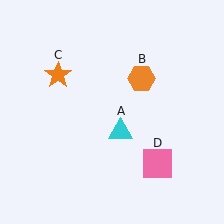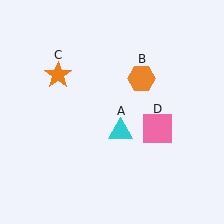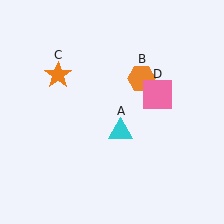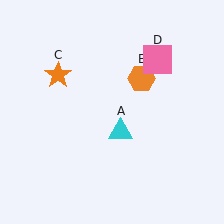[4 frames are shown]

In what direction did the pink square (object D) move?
The pink square (object D) moved up.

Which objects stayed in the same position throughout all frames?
Cyan triangle (object A) and orange hexagon (object B) and orange star (object C) remained stationary.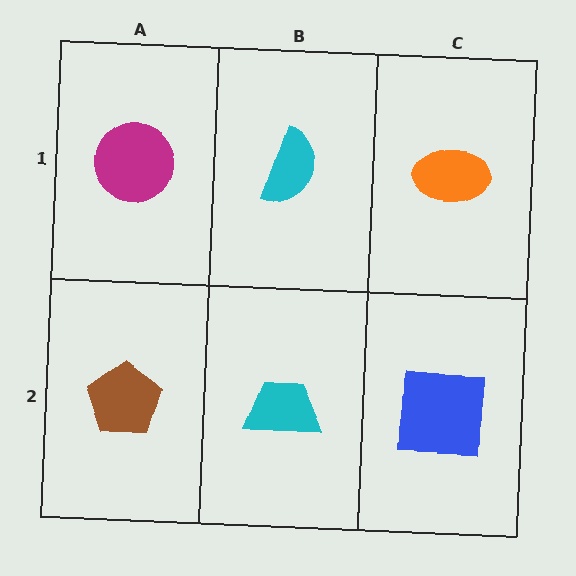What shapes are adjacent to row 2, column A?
A magenta circle (row 1, column A), a cyan trapezoid (row 2, column B).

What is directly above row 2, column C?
An orange ellipse.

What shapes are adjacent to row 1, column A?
A brown pentagon (row 2, column A), a cyan semicircle (row 1, column B).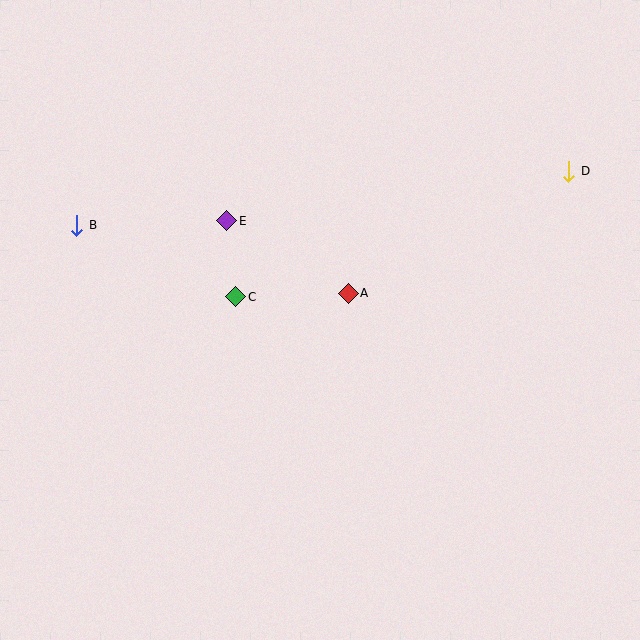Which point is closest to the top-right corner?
Point D is closest to the top-right corner.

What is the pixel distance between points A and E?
The distance between A and E is 142 pixels.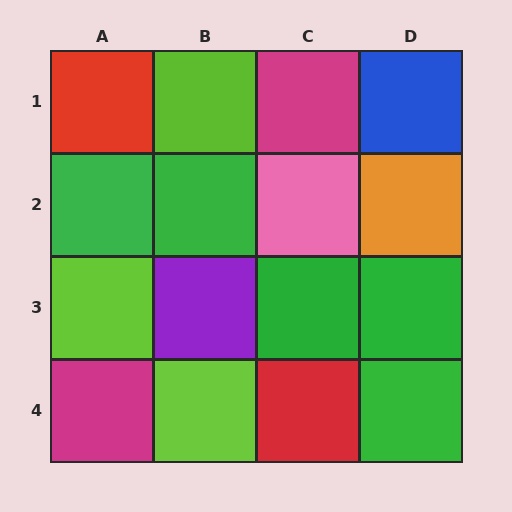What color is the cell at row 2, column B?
Green.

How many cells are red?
2 cells are red.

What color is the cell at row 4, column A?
Magenta.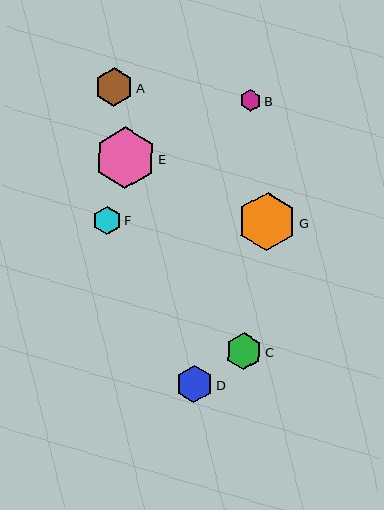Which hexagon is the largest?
Hexagon E is the largest with a size of approximately 61 pixels.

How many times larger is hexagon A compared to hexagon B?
Hexagon A is approximately 1.8 times the size of hexagon B.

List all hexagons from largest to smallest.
From largest to smallest: E, G, A, D, C, F, B.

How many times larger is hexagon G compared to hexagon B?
Hexagon G is approximately 2.7 times the size of hexagon B.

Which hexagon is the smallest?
Hexagon B is the smallest with a size of approximately 22 pixels.